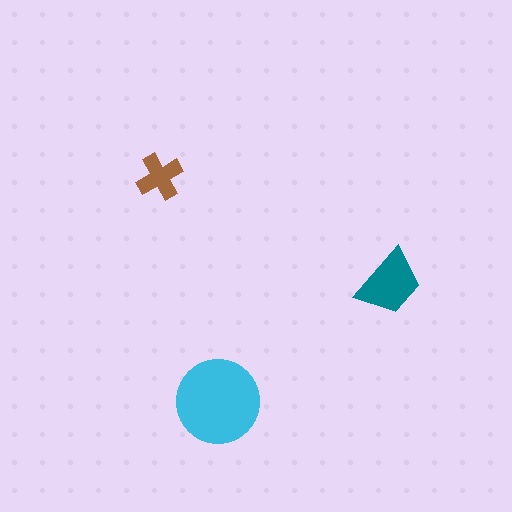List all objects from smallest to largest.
The brown cross, the teal trapezoid, the cyan circle.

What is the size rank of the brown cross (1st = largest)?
3rd.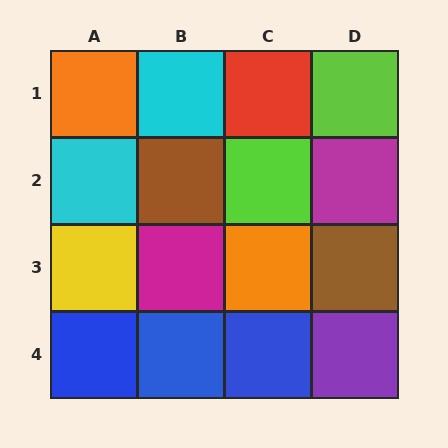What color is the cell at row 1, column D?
Lime.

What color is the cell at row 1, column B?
Cyan.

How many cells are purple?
1 cell is purple.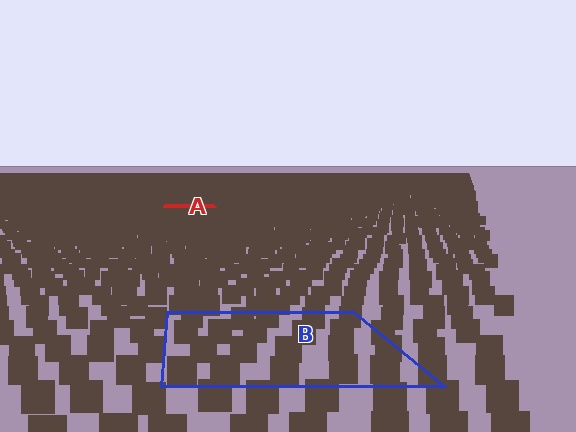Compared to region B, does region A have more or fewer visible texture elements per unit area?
Region A has more texture elements per unit area — they are packed more densely because it is farther away.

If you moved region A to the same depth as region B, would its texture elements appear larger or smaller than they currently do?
They would appear larger. At a closer depth, the same texture elements are projected at a bigger on-screen size.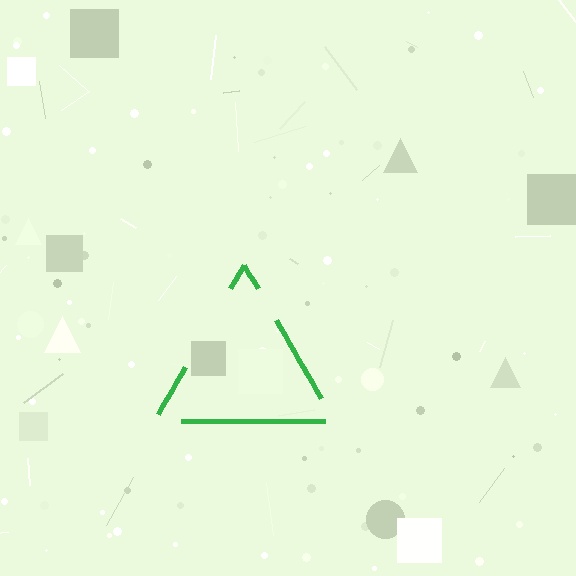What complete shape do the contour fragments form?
The contour fragments form a triangle.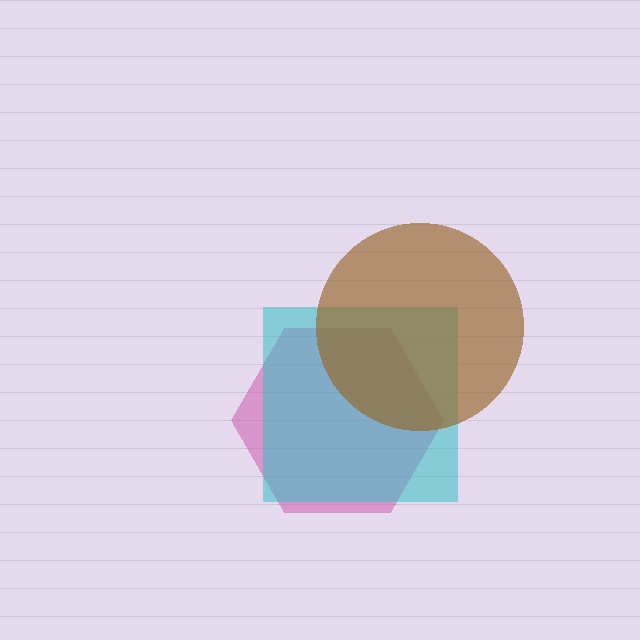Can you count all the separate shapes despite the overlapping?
Yes, there are 3 separate shapes.